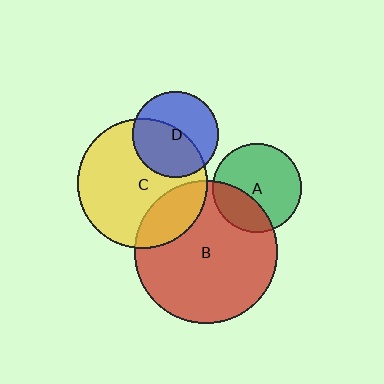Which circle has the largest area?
Circle B (red).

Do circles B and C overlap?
Yes.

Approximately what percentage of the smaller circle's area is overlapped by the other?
Approximately 20%.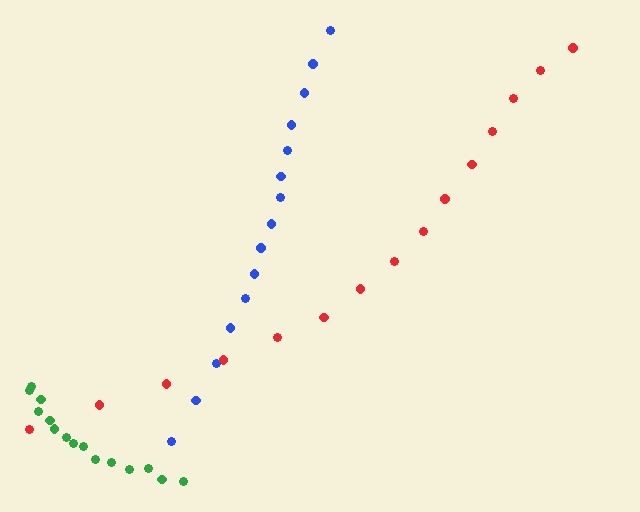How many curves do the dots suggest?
There are 3 distinct paths.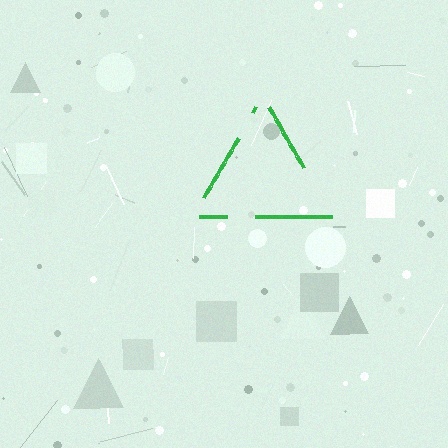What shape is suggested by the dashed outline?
The dashed outline suggests a triangle.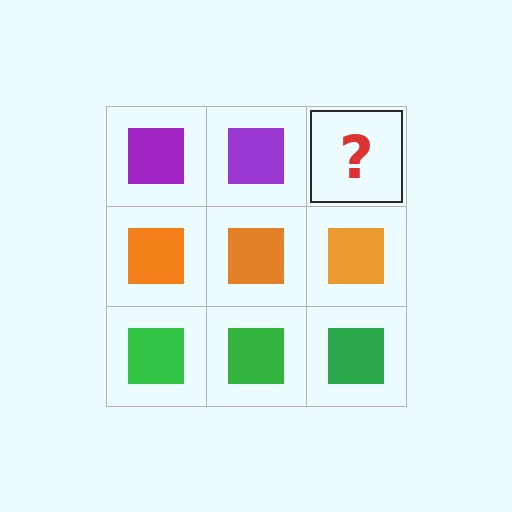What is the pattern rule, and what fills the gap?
The rule is that each row has a consistent color. The gap should be filled with a purple square.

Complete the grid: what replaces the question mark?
The question mark should be replaced with a purple square.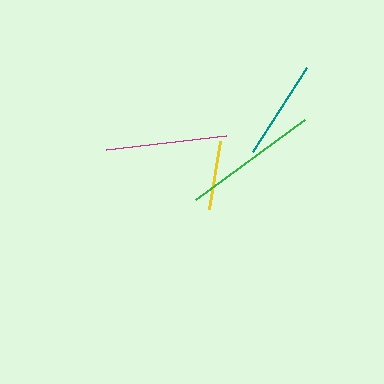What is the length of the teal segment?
The teal segment is approximately 100 pixels long.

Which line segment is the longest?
The green line is the longest at approximately 136 pixels.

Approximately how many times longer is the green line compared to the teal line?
The green line is approximately 1.4 times the length of the teal line.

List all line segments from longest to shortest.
From longest to shortest: green, magenta, teal, yellow.